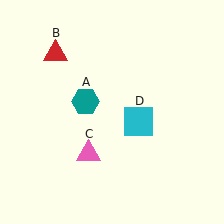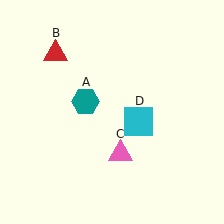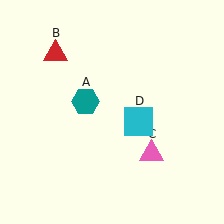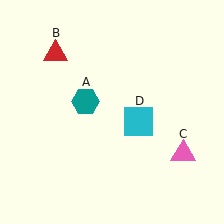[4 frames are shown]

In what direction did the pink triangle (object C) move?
The pink triangle (object C) moved right.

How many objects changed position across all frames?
1 object changed position: pink triangle (object C).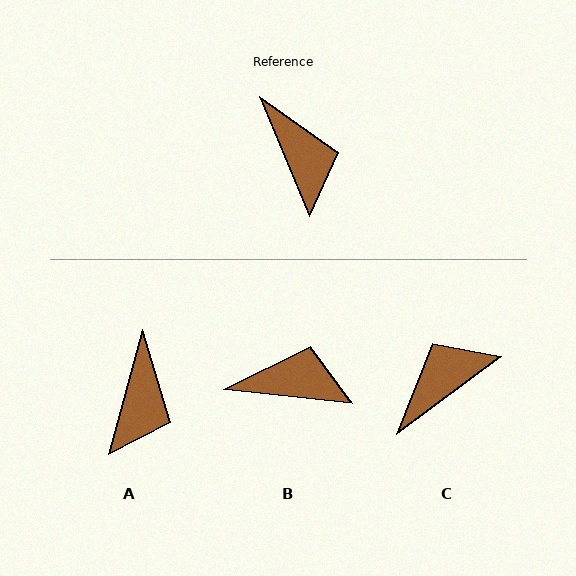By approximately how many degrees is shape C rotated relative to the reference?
Approximately 104 degrees counter-clockwise.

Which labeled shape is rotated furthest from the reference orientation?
C, about 104 degrees away.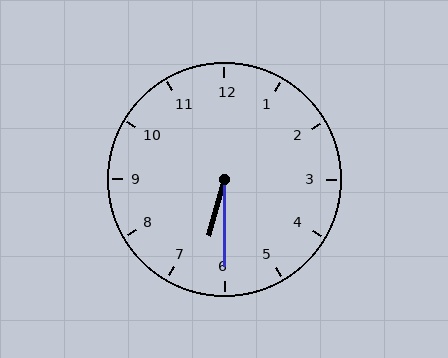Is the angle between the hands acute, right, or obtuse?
It is acute.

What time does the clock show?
6:30.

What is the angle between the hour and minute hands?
Approximately 15 degrees.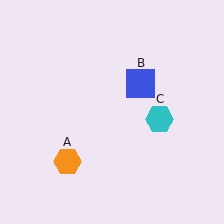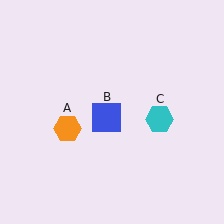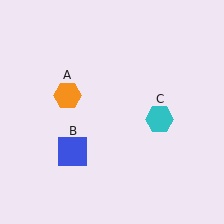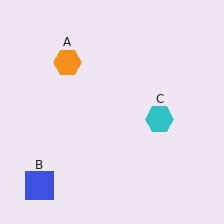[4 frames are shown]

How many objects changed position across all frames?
2 objects changed position: orange hexagon (object A), blue square (object B).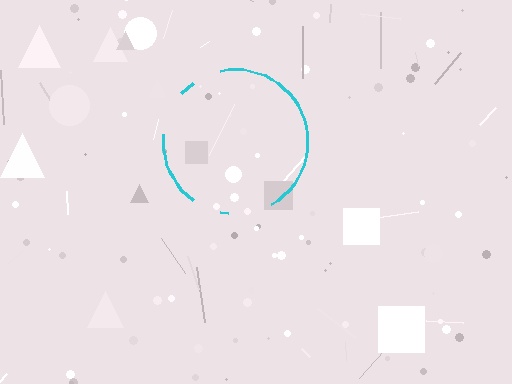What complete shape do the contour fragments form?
The contour fragments form a circle.